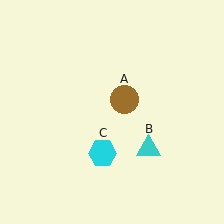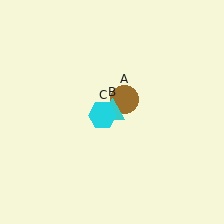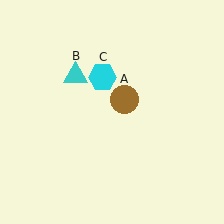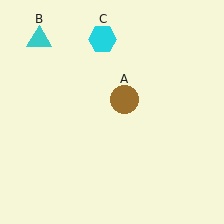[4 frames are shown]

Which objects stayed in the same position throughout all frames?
Brown circle (object A) remained stationary.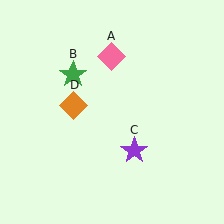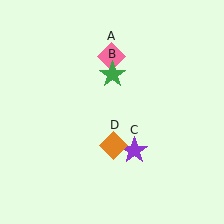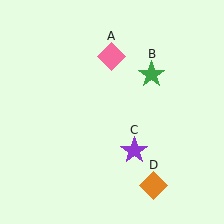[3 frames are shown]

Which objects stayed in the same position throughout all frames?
Pink diamond (object A) and purple star (object C) remained stationary.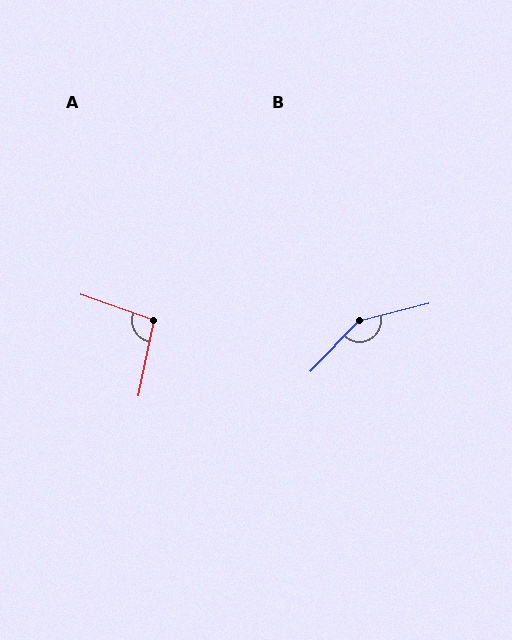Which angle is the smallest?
A, at approximately 98 degrees.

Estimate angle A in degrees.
Approximately 98 degrees.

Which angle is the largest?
B, at approximately 148 degrees.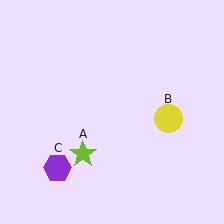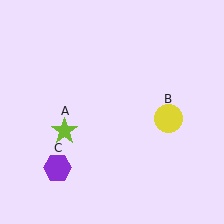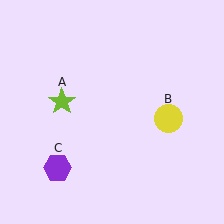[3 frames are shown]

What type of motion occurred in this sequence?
The lime star (object A) rotated clockwise around the center of the scene.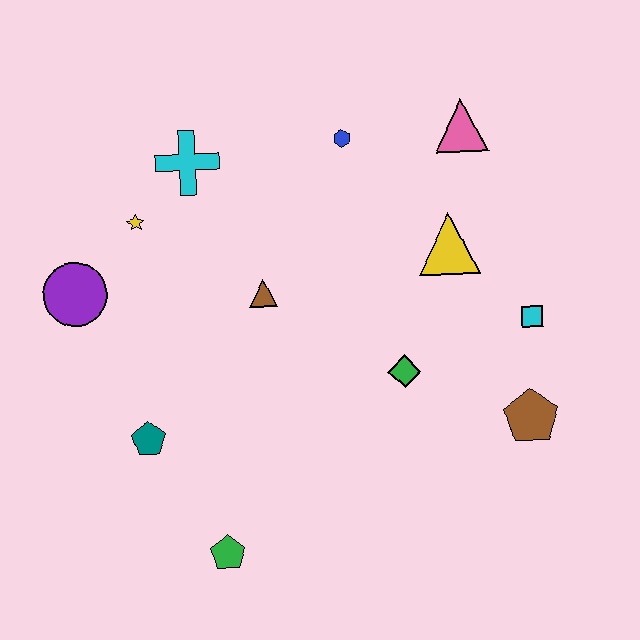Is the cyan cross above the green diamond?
Yes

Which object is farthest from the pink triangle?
The green pentagon is farthest from the pink triangle.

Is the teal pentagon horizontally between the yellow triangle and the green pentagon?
No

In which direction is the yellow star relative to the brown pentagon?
The yellow star is to the left of the brown pentagon.